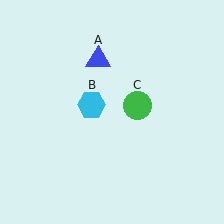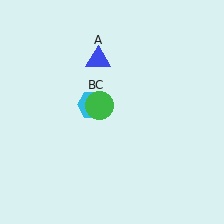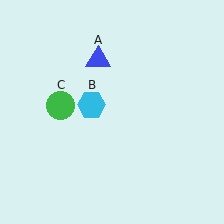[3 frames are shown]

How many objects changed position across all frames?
1 object changed position: green circle (object C).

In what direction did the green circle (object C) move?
The green circle (object C) moved left.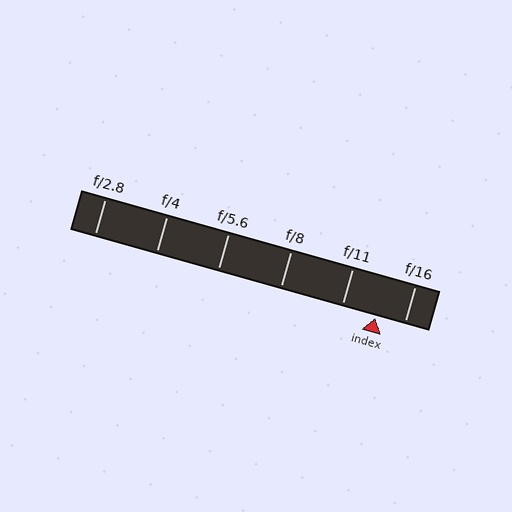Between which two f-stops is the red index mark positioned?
The index mark is between f/11 and f/16.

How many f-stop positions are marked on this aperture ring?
There are 6 f-stop positions marked.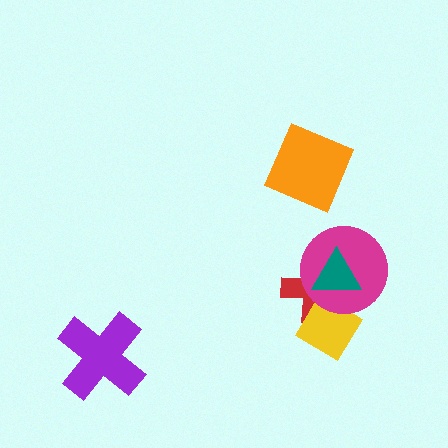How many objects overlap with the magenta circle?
3 objects overlap with the magenta circle.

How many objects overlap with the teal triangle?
3 objects overlap with the teal triangle.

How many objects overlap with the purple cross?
0 objects overlap with the purple cross.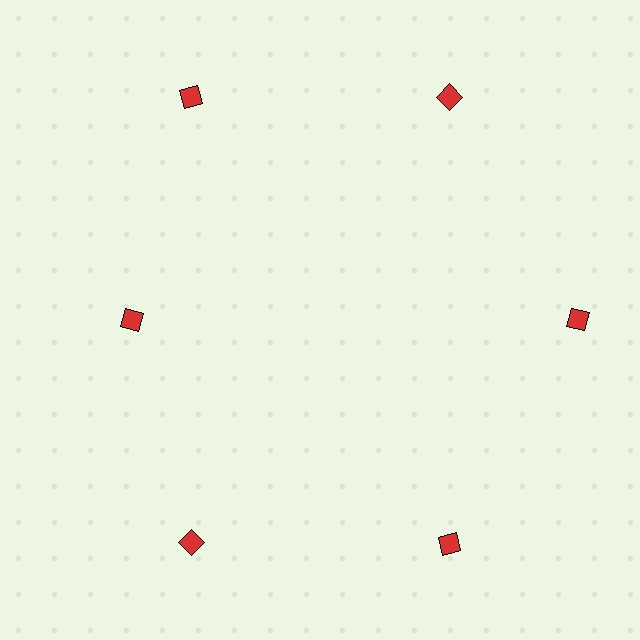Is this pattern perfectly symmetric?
No. The 6 red diamonds are arranged in a ring, but one element near the 9 o'clock position is pulled inward toward the center, breaking the 6-fold rotational symmetry.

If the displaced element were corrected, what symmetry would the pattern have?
It would have 6-fold rotational symmetry — the pattern would map onto itself every 60 degrees.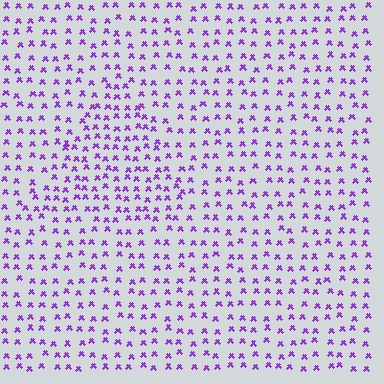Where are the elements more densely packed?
The elements are more densely packed inside the triangle boundary.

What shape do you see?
I see a triangle.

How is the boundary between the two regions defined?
The boundary is defined by a change in element density (approximately 1.5x ratio). All elements are the same color, size, and shape.